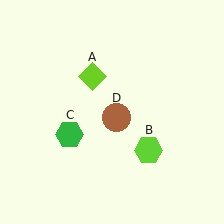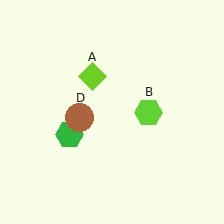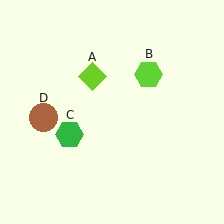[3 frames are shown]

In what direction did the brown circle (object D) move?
The brown circle (object D) moved left.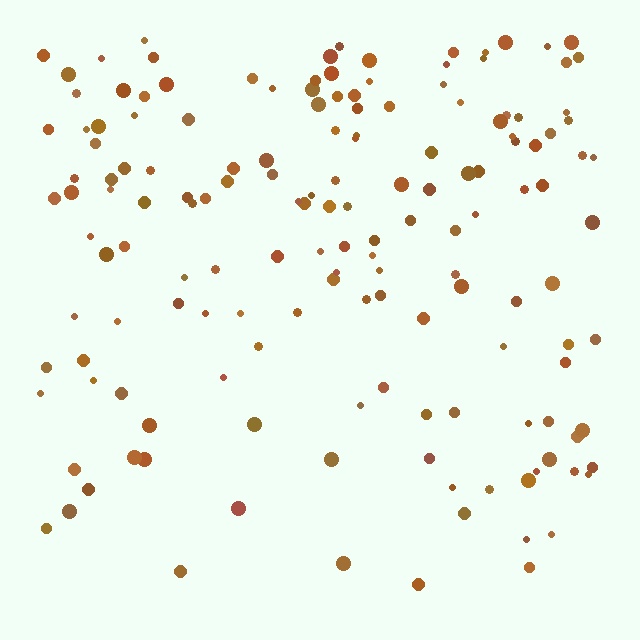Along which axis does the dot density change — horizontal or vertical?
Vertical.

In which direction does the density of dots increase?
From bottom to top, with the top side densest.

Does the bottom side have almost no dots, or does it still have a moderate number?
Still a moderate number, just noticeably fewer than the top.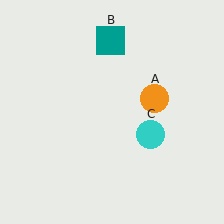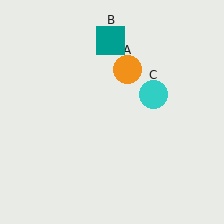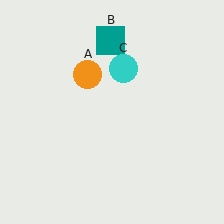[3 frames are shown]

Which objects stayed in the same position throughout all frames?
Teal square (object B) remained stationary.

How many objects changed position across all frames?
2 objects changed position: orange circle (object A), cyan circle (object C).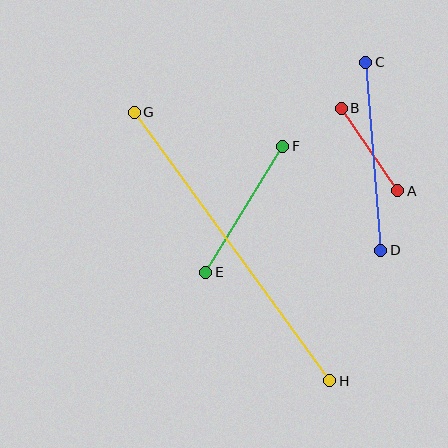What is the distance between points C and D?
The distance is approximately 189 pixels.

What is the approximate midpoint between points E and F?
The midpoint is at approximately (244, 209) pixels.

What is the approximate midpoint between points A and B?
The midpoint is at approximately (369, 149) pixels.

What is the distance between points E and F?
The distance is approximately 148 pixels.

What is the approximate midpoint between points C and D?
The midpoint is at approximately (373, 156) pixels.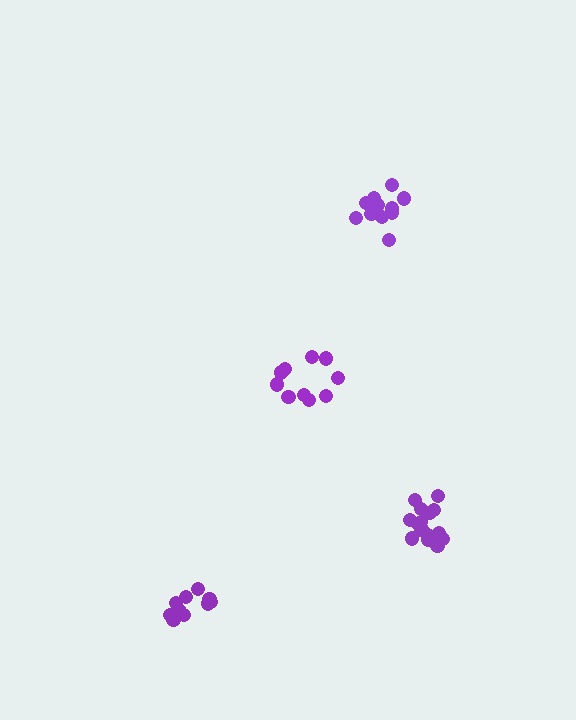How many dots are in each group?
Group 1: 11 dots, Group 2: 11 dots, Group 3: 11 dots, Group 4: 15 dots (48 total).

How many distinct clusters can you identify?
There are 4 distinct clusters.